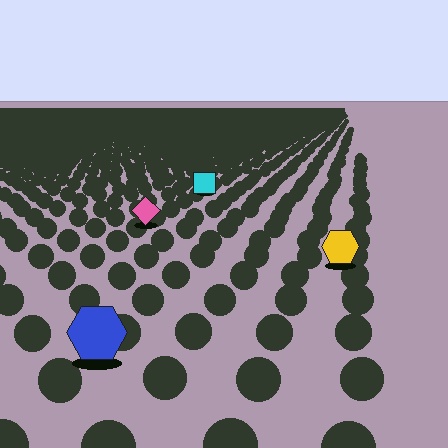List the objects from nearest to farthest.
From nearest to farthest: the blue hexagon, the yellow hexagon, the pink diamond, the cyan square.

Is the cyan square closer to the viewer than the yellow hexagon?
No. The yellow hexagon is closer — you can tell from the texture gradient: the ground texture is coarser near it.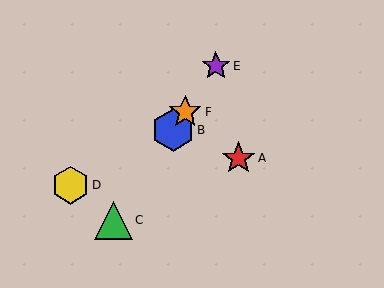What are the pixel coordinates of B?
Object B is at (173, 130).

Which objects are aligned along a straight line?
Objects B, C, E, F are aligned along a straight line.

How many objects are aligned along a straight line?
4 objects (B, C, E, F) are aligned along a straight line.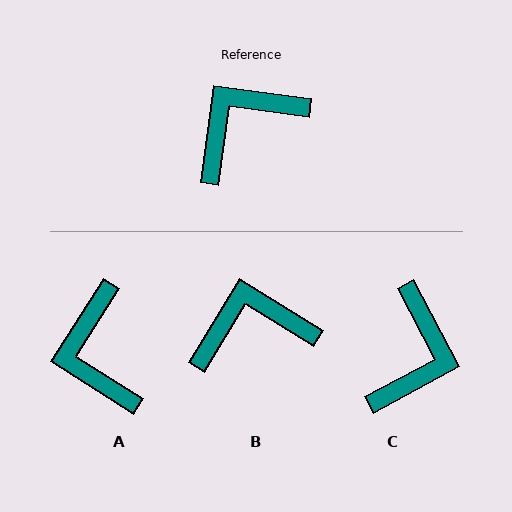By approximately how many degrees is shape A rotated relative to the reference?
Approximately 66 degrees counter-clockwise.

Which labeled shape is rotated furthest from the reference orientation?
C, about 144 degrees away.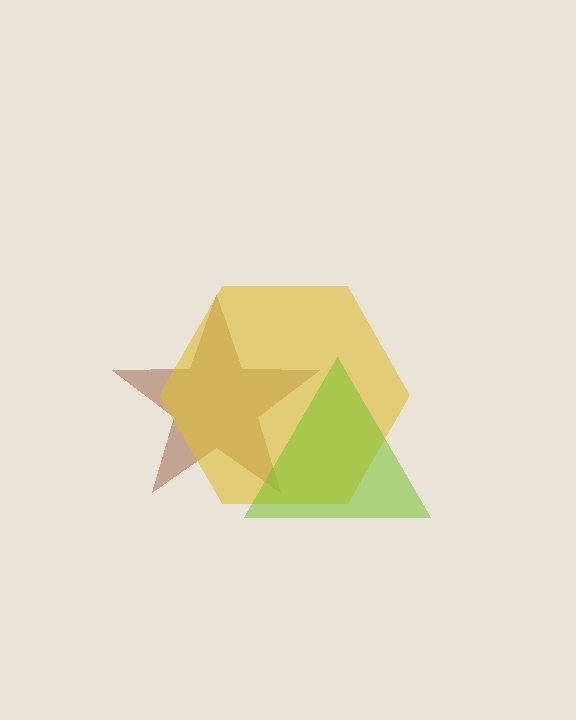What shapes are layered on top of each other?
The layered shapes are: a brown star, a yellow hexagon, a lime triangle.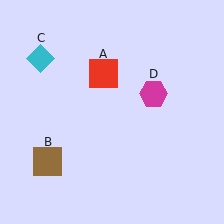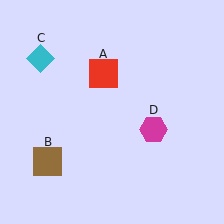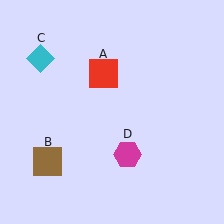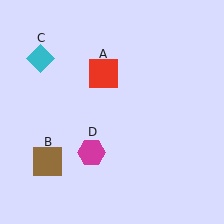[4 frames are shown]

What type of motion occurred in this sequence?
The magenta hexagon (object D) rotated clockwise around the center of the scene.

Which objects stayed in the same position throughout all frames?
Red square (object A) and brown square (object B) and cyan diamond (object C) remained stationary.